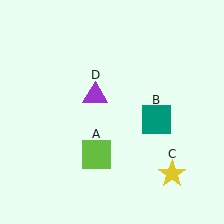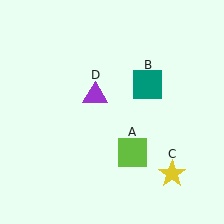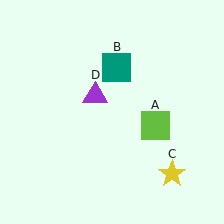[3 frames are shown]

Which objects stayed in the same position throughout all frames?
Yellow star (object C) and purple triangle (object D) remained stationary.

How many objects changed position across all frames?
2 objects changed position: lime square (object A), teal square (object B).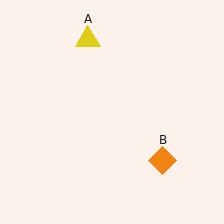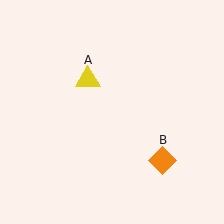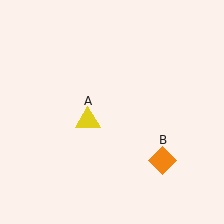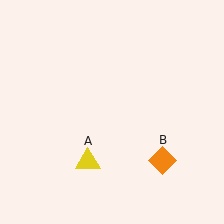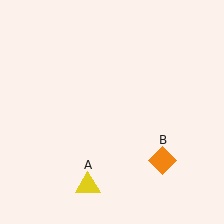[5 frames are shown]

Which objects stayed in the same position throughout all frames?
Orange diamond (object B) remained stationary.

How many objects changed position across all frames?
1 object changed position: yellow triangle (object A).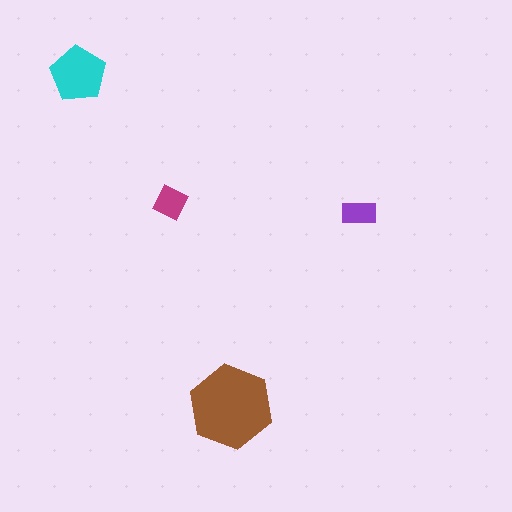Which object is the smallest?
The purple rectangle.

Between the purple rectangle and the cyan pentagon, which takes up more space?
The cyan pentagon.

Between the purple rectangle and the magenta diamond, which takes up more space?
The magenta diamond.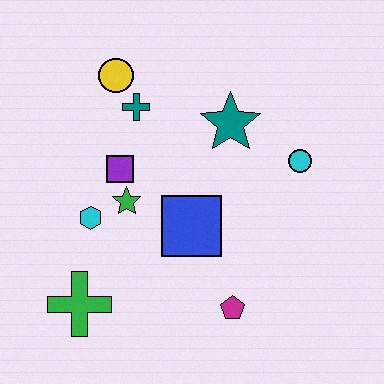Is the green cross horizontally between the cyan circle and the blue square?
No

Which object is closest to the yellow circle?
The teal cross is closest to the yellow circle.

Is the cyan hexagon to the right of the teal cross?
No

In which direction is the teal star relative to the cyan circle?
The teal star is to the left of the cyan circle.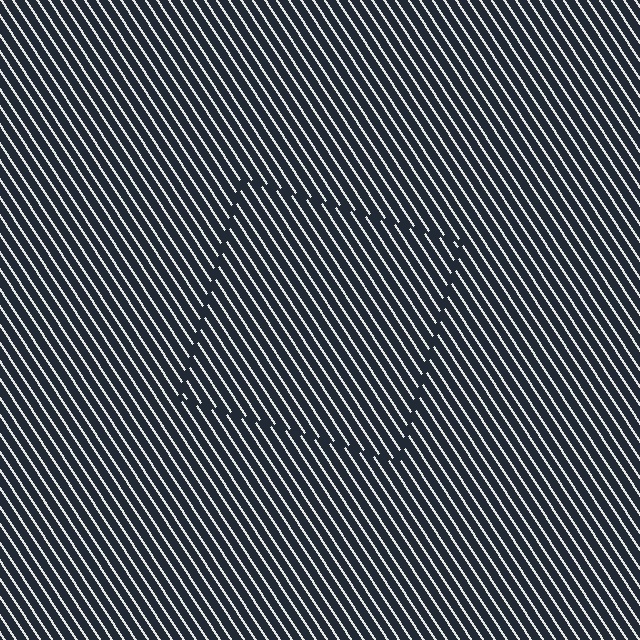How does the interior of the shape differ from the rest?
The interior of the shape contains the same grating, shifted by half a period — the contour is defined by the phase discontinuity where line-ends from the inner and outer gratings abut.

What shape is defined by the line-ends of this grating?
An illusory square. The interior of the shape contains the same grating, shifted by half a period — the contour is defined by the phase discontinuity where line-ends from the inner and outer gratings abut.